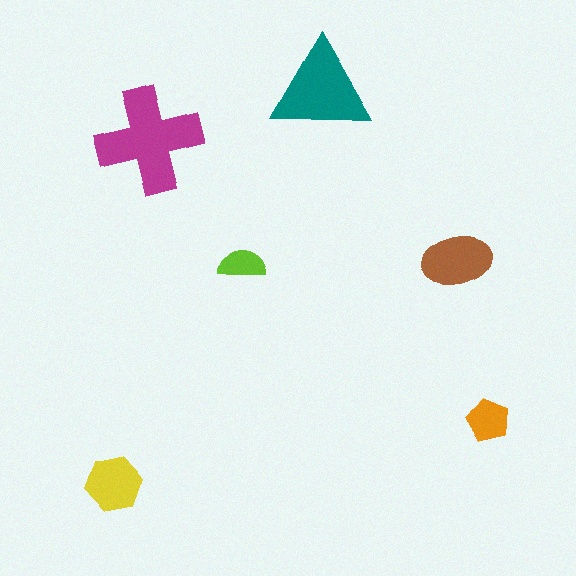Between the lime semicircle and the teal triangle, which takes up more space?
The teal triangle.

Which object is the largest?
The magenta cross.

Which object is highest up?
The teal triangle is topmost.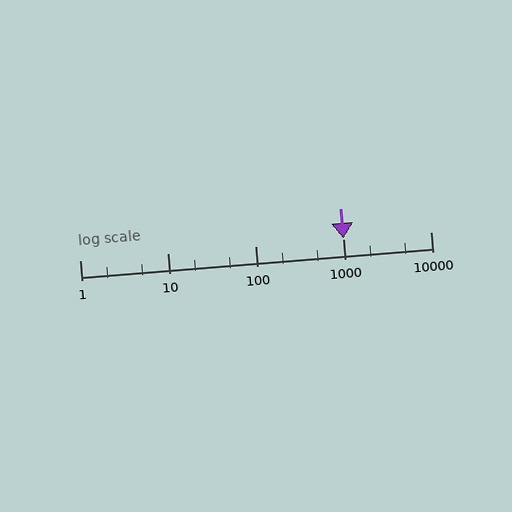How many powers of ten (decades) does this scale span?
The scale spans 4 decades, from 1 to 10000.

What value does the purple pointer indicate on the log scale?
The pointer indicates approximately 1000.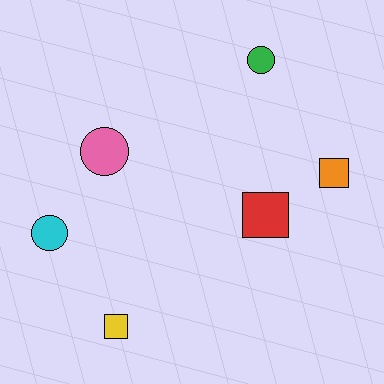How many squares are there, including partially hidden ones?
There are 3 squares.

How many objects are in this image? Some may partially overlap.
There are 6 objects.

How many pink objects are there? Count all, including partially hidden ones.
There is 1 pink object.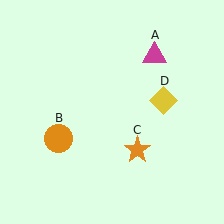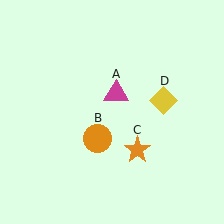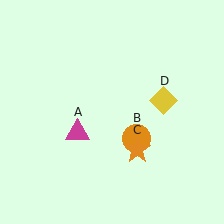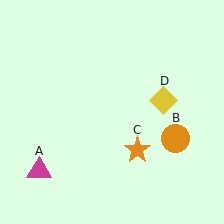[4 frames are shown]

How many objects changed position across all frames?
2 objects changed position: magenta triangle (object A), orange circle (object B).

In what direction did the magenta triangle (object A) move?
The magenta triangle (object A) moved down and to the left.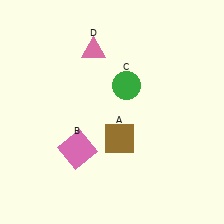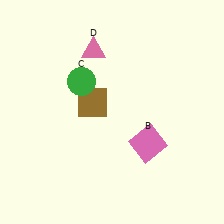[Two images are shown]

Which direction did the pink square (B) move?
The pink square (B) moved right.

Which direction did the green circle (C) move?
The green circle (C) moved left.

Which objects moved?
The objects that moved are: the brown square (A), the pink square (B), the green circle (C).